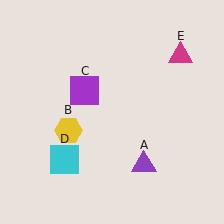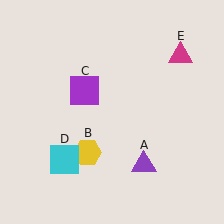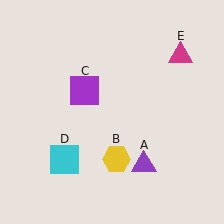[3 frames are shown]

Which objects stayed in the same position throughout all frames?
Purple triangle (object A) and purple square (object C) and cyan square (object D) and magenta triangle (object E) remained stationary.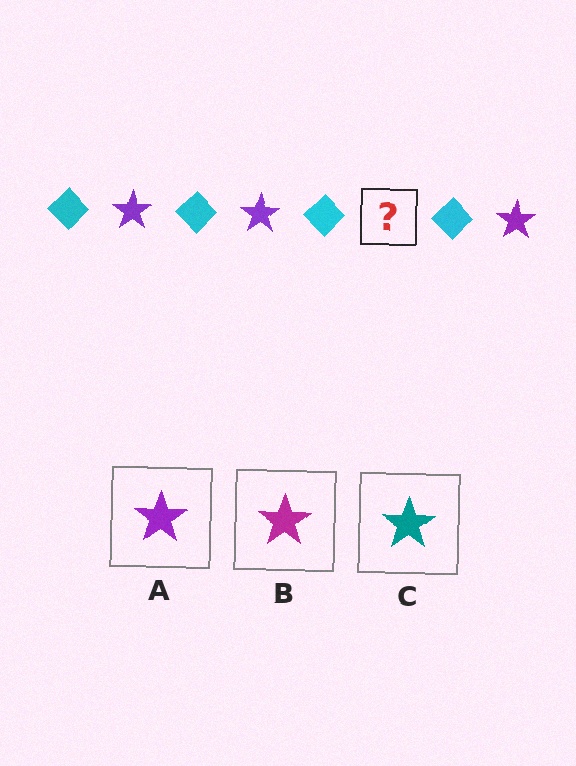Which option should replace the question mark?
Option A.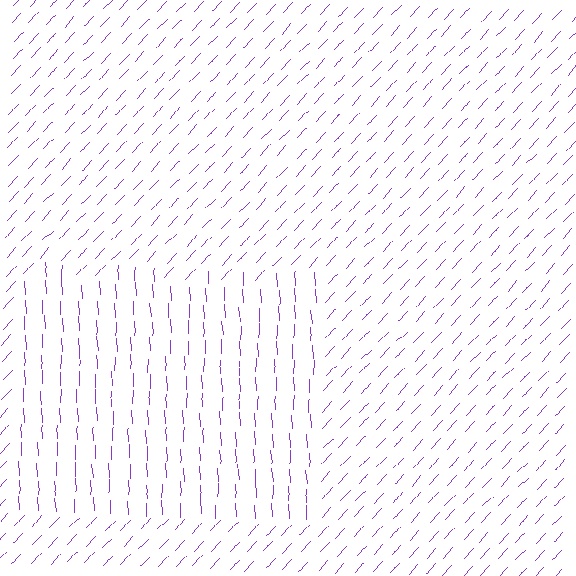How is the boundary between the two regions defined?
The boundary is defined purely by a change in line orientation (approximately 45 degrees difference). All lines are the same color and thickness.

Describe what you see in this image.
The image is filled with small purple line segments. A rectangle region in the image has lines oriented differently from the surrounding lines, creating a visible texture boundary.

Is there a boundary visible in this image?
Yes, there is a texture boundary formed by a change in line orientation.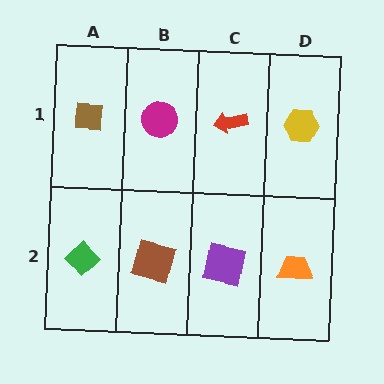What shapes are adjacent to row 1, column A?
A green diamond (row 2, column A), a magenta circle (row 1, column B).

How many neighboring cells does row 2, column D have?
2.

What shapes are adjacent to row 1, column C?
A purple square (row 2, column C), a magenta circle (row 1, column B), a yellow hexagon (row 1, column D).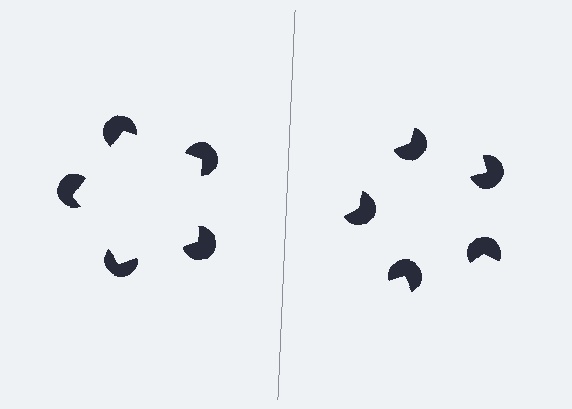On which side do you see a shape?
An illusory pentagon appears on the left side. On the right side the wedge cuts are rotated, so no coherent shape forms.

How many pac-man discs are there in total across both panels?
10 — 5 on each side.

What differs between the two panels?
The pac-man discs are positioned identically on both sides; only the wedge orientations differ. On the left they align to a pentagon; on the right they are misaligned.